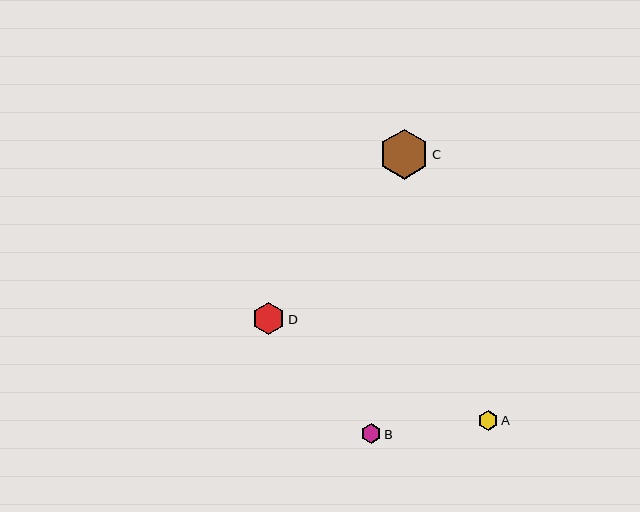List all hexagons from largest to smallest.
From largest to smallest: C, D, A, B.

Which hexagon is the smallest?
Hexagon B is the smallest with a size of approximately 20 pixels.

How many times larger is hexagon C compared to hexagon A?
Hexagon C is approximately 2.5 times the size of hexagon A.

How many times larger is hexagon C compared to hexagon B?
Hexagon C is approximately 2.5 times the size of hexagon B.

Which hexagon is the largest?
Hexagon C is the largest with a size of approximately 50 pixels.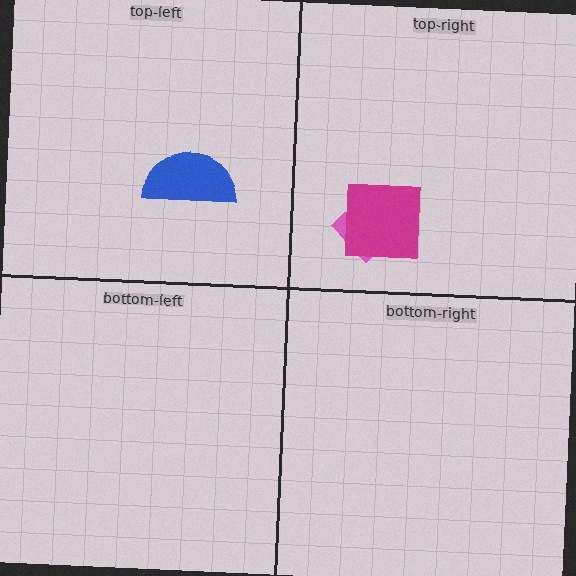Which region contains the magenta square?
The top-right region.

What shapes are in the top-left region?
The blue semicircle.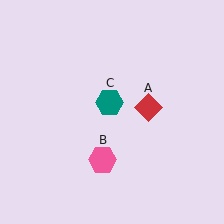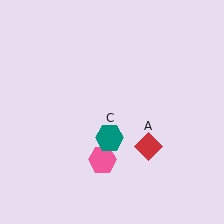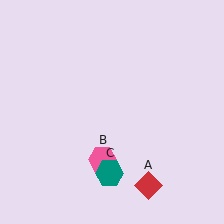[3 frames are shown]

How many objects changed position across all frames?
2 objects changed position: red diamond (object A), teal hexagon (object C).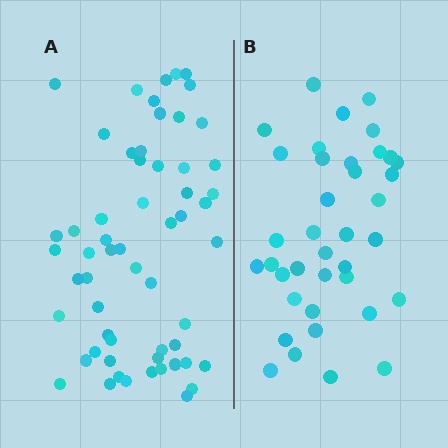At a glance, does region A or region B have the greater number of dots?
Region A (the left region) has more dots.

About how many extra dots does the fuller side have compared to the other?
Region A has approximately 20 more dots than region B.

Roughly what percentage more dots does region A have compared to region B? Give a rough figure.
About 55% more.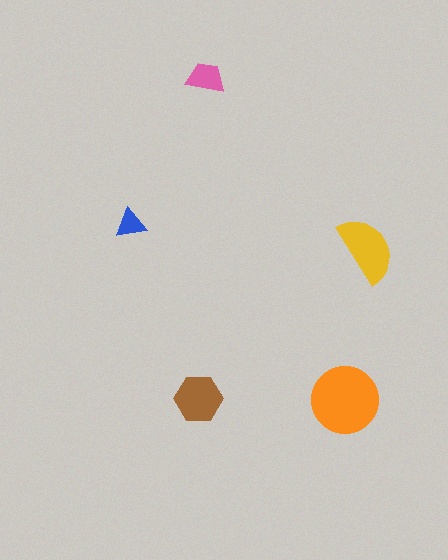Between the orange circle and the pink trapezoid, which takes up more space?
The orange circle.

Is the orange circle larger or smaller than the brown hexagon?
Larger.